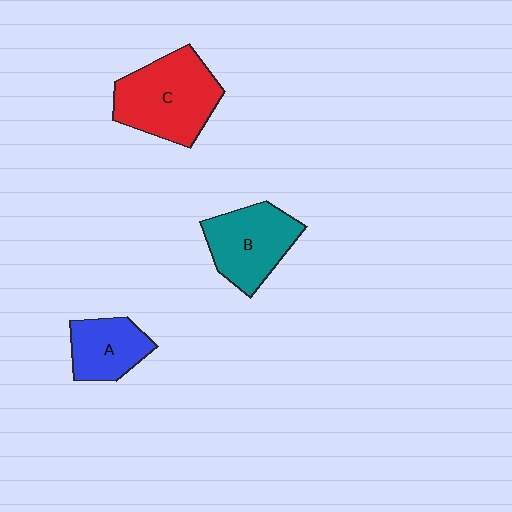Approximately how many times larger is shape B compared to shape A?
Approximately 1.4 times.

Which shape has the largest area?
Shape C (red).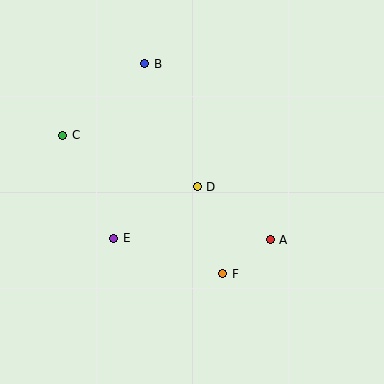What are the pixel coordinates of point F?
Point F is at (223, 274).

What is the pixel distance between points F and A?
The distance between F and A is 58 pixels.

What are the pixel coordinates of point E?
Point E is at (114, 238).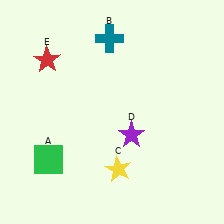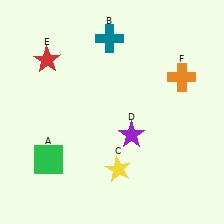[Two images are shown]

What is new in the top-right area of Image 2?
An orange cross (F) was added in the top-right area of Image 2.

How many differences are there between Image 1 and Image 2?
There is 1 difference between the two images.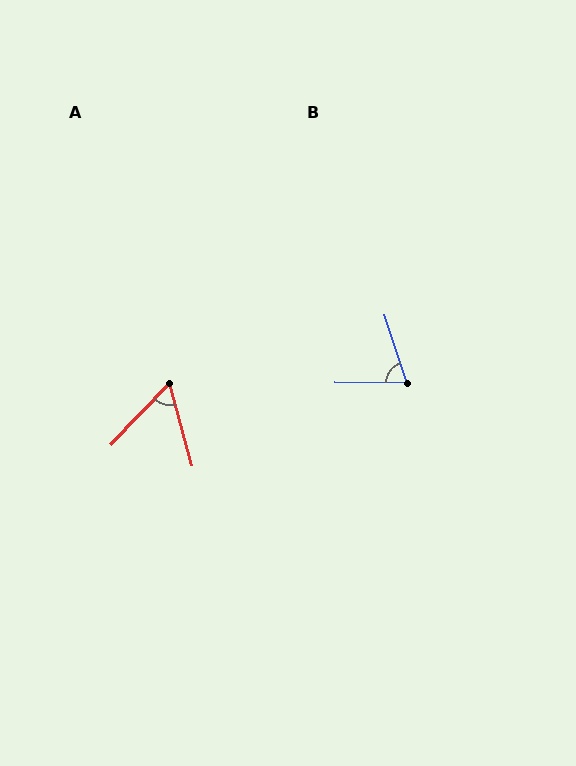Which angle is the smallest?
A, at approximately 59 degrees.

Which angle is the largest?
B, at approximately 71 degrees.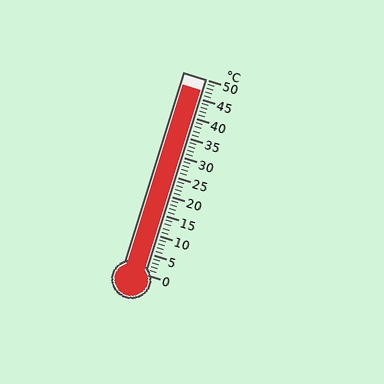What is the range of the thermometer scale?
The thermometer scale ranges from 0°C to 50°C.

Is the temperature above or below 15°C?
The temperature is above 15°C.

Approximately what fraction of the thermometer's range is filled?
The thermometer is filled to approximately 95% of its range.